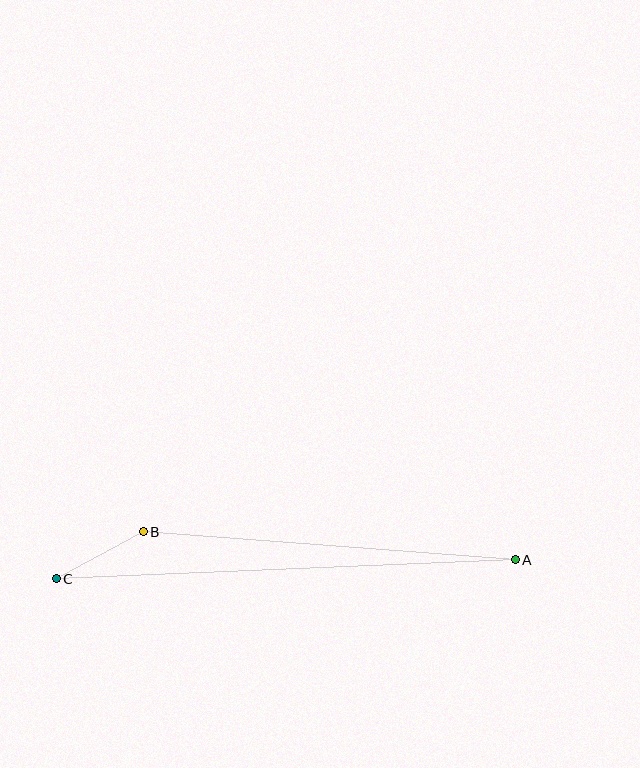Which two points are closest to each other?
Points B and C are closest to each other.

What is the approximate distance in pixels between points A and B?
The distance between A and B is approximately 373 pixels.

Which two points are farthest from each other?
Points A and C are farthest from each other.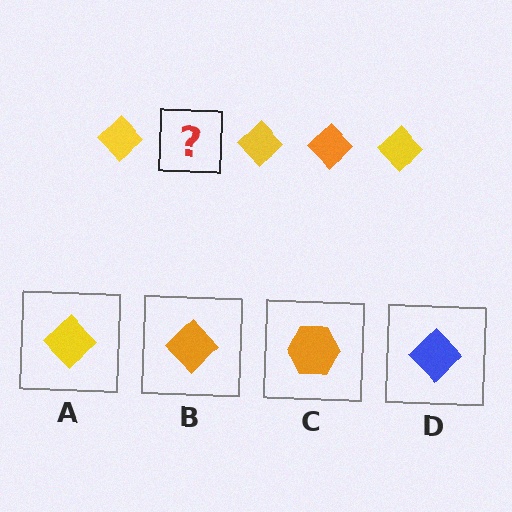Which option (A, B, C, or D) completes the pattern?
B.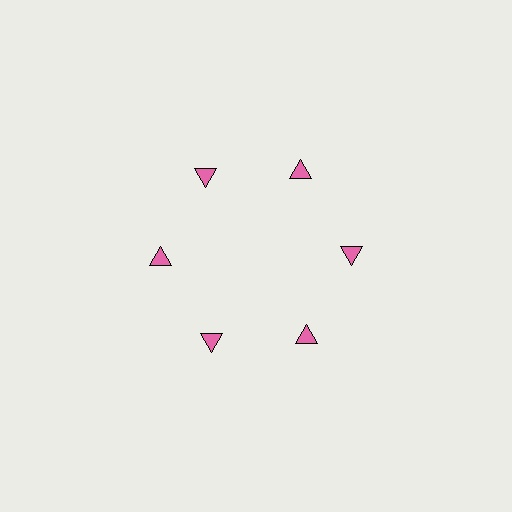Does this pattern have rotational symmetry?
Yes, this pattern has 6-fold rotational symmetry. It looks the same after rotating 60 degrees around the center.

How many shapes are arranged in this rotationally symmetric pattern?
There are 6 shapes, arranged in 6 groups of 1.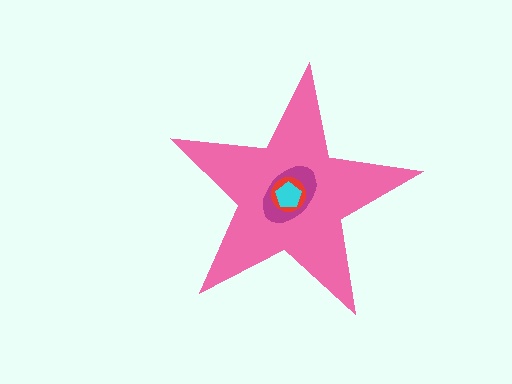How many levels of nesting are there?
4.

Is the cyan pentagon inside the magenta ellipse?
Yes.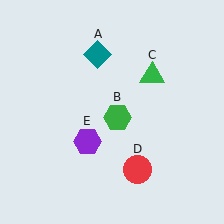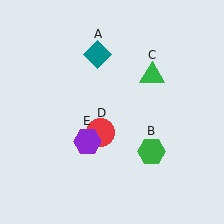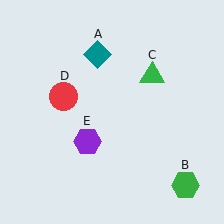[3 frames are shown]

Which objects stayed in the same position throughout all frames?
Teal diamond (object A) and green triangle (object C) and purple hexagon (object E) remained stationary.